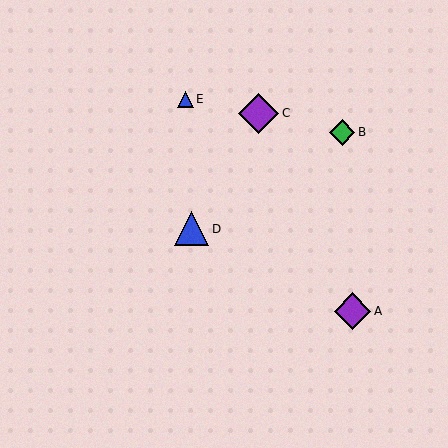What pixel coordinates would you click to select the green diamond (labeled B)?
Click at (342, 132) to select the green diamond B.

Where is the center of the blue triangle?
The center of the blue triangle is at (185, 99).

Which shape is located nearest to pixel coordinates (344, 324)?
The purple diamond (labeled A) at (353, 311) is nearest to that location.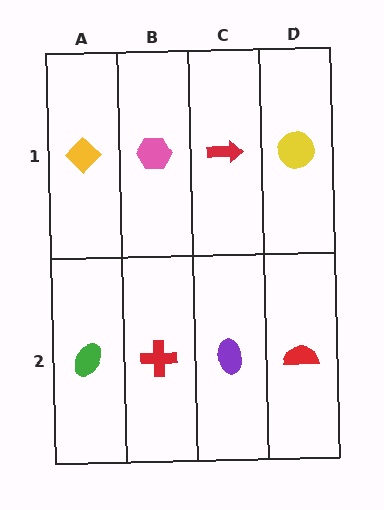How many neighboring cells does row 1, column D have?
2.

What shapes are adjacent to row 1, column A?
A green ellipse (row 2, column A), a pink hexagon (row 1, column B).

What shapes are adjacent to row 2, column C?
A red arrow (row 1, column C), a red cross (row 2, column B), a red semicircle (row 2, column D).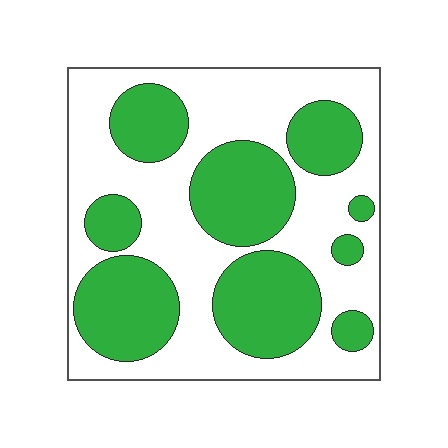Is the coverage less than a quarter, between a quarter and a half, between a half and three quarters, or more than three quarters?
Between a quarter and a half.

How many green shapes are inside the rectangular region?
9.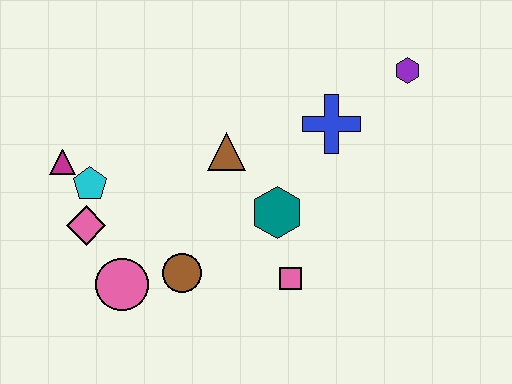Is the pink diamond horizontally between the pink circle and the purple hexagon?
No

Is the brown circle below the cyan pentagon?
Yes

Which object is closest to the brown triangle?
The teal hexagon is closest to the brown triangle.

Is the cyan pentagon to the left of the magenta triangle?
No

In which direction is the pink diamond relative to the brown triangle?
The pink diamond is to the left of the brown triangle.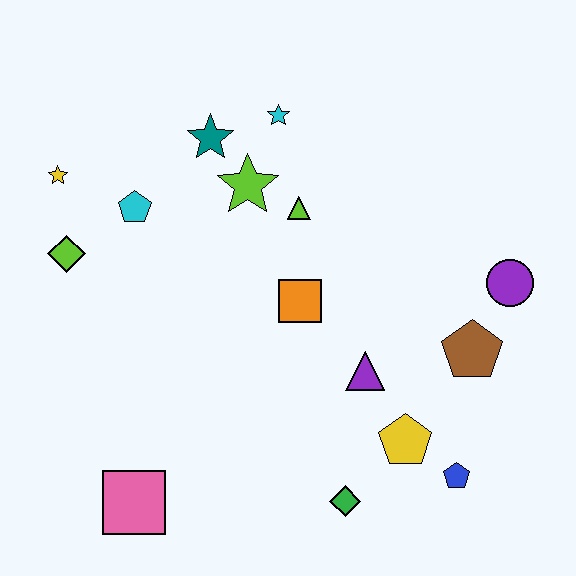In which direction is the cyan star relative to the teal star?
The cyan star is to the right of the teal star.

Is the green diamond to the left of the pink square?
No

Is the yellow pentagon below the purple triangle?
Yes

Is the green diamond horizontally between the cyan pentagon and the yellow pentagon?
Yes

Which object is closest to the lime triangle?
The lime star is closest to the lime triangle.